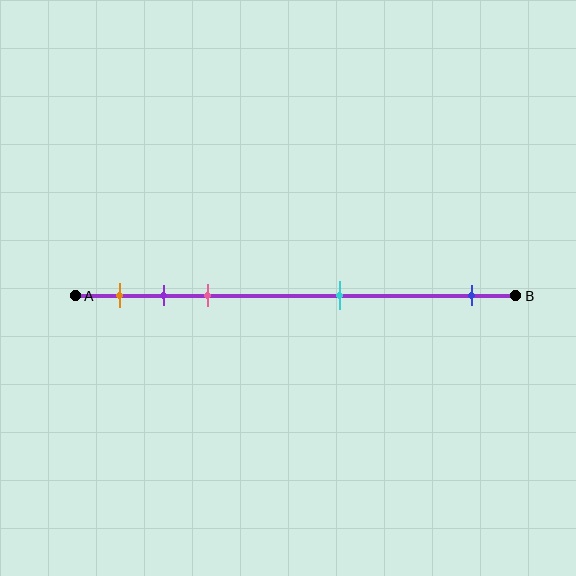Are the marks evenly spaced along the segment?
No, the marks are not evenly spaced.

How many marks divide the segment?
There are 5 marks dividing the segment.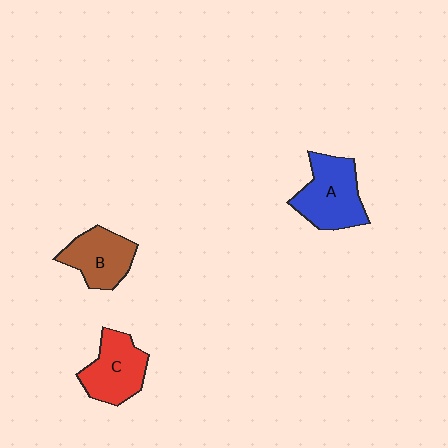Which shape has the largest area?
Shape A (blue).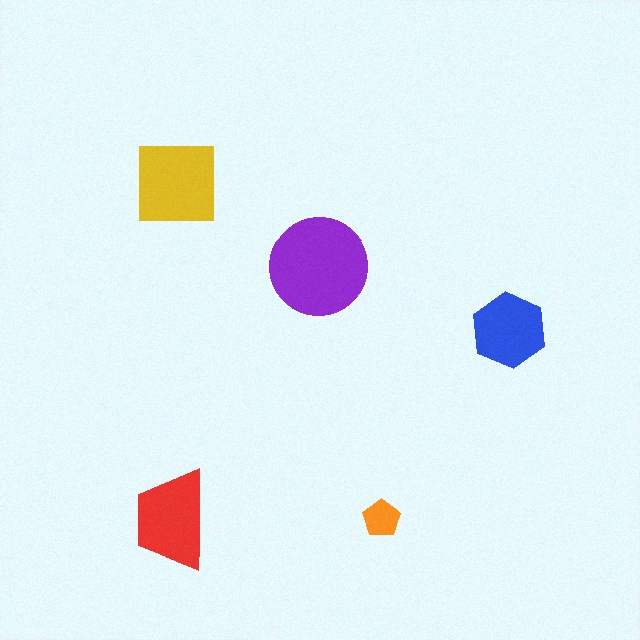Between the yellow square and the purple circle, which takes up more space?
The purple circle.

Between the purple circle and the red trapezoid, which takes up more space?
The purple circle.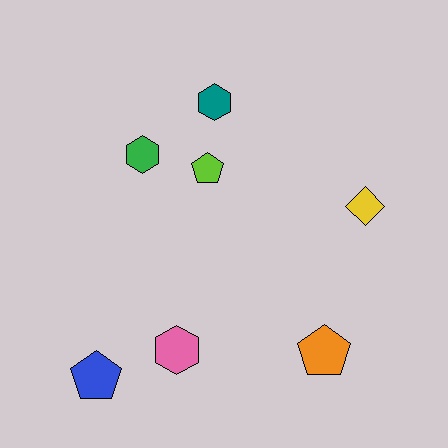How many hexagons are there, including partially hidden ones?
There are 3 hexagons.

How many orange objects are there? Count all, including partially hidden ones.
There is 1 orange object.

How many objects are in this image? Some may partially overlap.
There are 7 objects.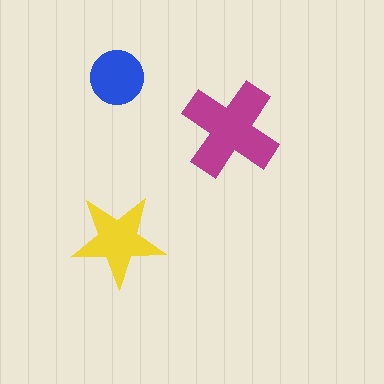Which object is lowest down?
The yellow star is bottommost.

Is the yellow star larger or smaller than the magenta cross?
Smaller.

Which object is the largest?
The magenta cross.